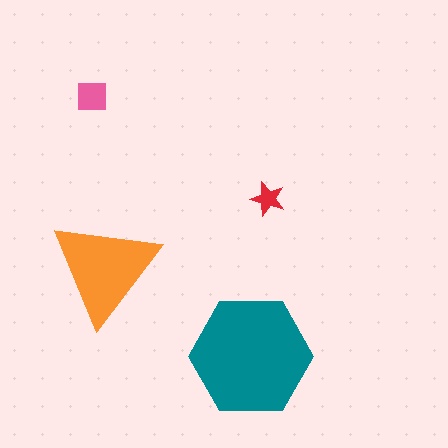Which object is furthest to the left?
The pink square is leftmost.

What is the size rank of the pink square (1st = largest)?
3rd.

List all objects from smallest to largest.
The red star, the pink square, the orange triangle, the teal hexagon.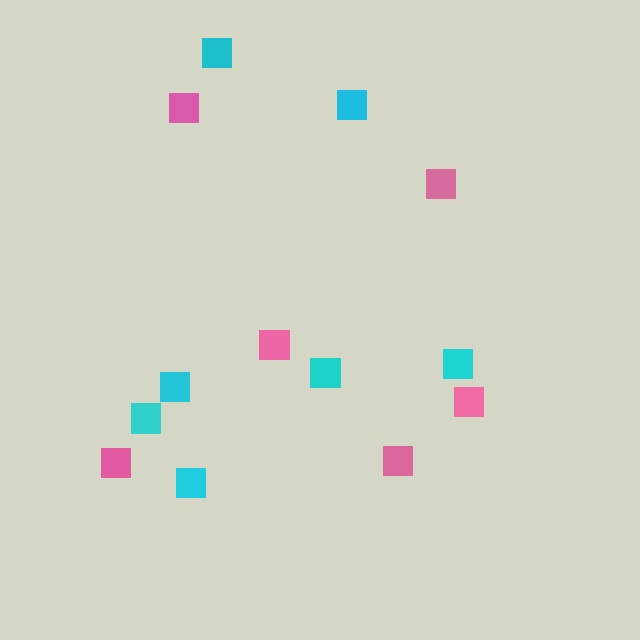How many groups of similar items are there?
There are 2 groups: one group of pink squares (6) and one group of cyan squares (7).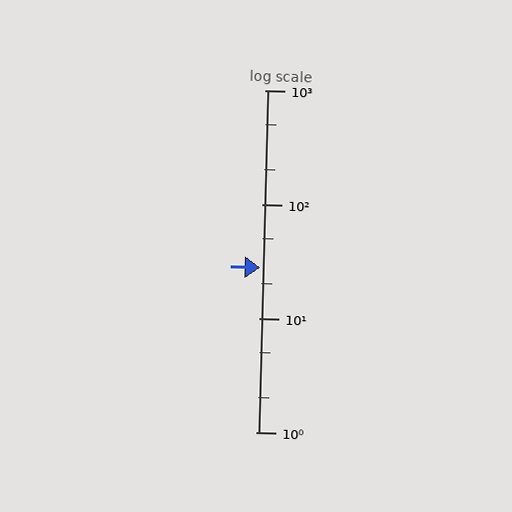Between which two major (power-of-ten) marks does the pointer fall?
The pointer is between 10 and 100.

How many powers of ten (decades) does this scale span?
The scale spans 3 decades, from 1 to 1000.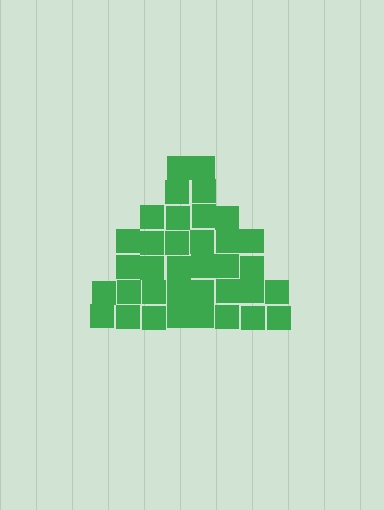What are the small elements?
The small elements are squares.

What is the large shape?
The large shape is a triangle.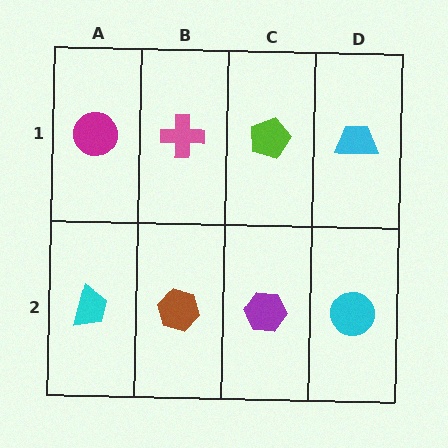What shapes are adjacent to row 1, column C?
A purple hexagon (row 2, column C), a pink cross (row 1, column B), a cyan trapezoid (row 1, column D).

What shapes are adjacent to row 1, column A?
A cyan trapezoid (row 2, column A), a pink cross (row 1, column B).